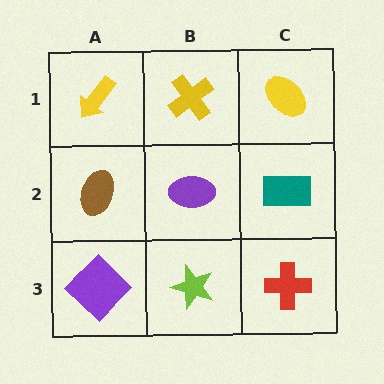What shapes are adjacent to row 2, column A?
A yellow arrow (row 1, column A), a purple diamond (row 3, column A), a purple ellipse (row 2, column B).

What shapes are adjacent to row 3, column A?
A brown ellipse (row 2, column A), a lime star (row 3, column B).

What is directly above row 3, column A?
A brown ellipse.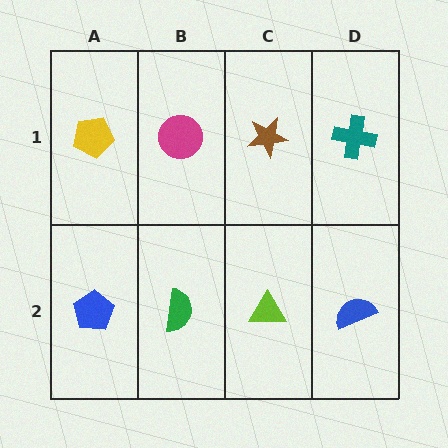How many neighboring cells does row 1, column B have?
3.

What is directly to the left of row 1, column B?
A yellow pentagon.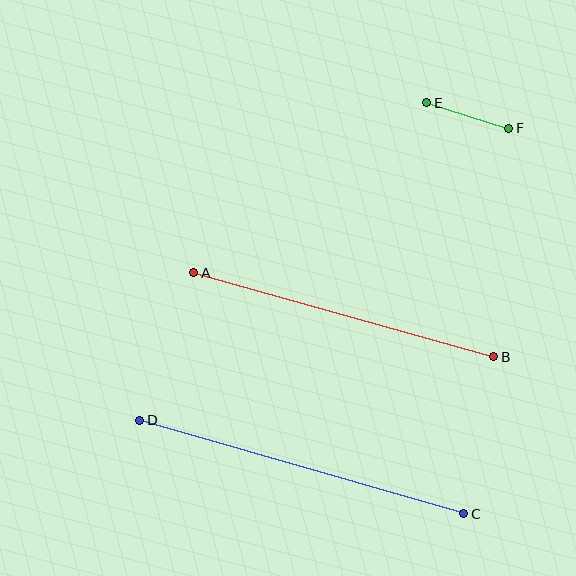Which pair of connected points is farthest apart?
Points C and D are farthest apart.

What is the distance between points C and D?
The distance is approximately 337 pixels.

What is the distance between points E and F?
The distance is approximately 86 pixels.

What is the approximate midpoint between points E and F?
The midpoint is at approximately (468, 116) pixels.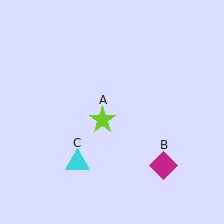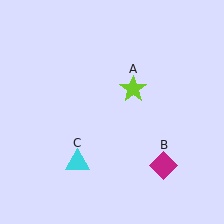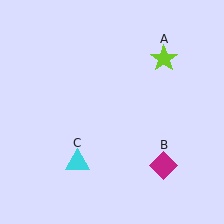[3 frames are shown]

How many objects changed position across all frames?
1 object changed position: lime star (object A).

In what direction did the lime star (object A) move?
The lime star (object A) moved up and to the right.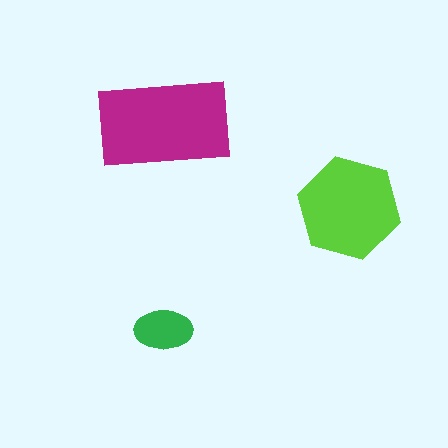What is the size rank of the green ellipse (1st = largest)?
3rd.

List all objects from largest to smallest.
The magenta rectangle, the lime hexagon, the green ellipse.